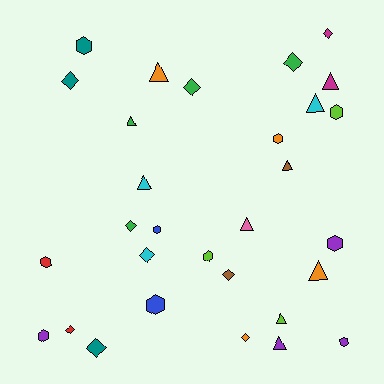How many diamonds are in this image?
There are 10 diamonds.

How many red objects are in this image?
There are 2 red objects.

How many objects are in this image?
There are 30 objects.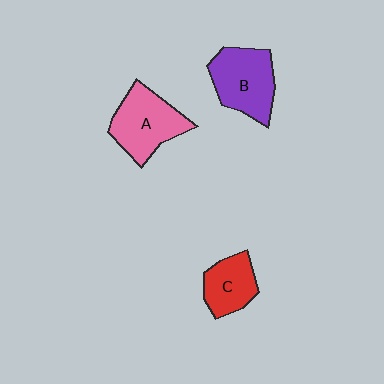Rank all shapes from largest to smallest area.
From largest to smallest: A (pink), B (purple), C (red).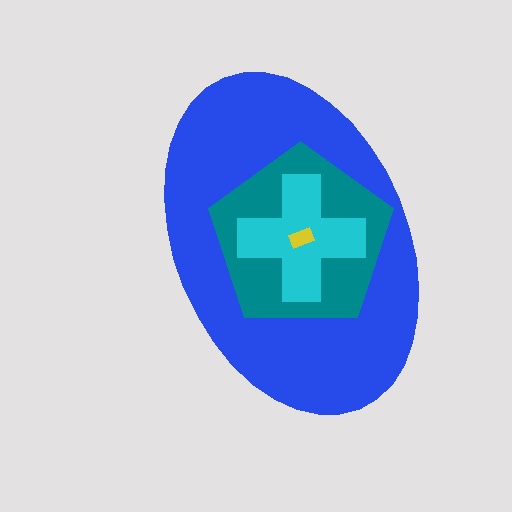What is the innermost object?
The yellow rectangle.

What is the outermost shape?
The blue ellipse.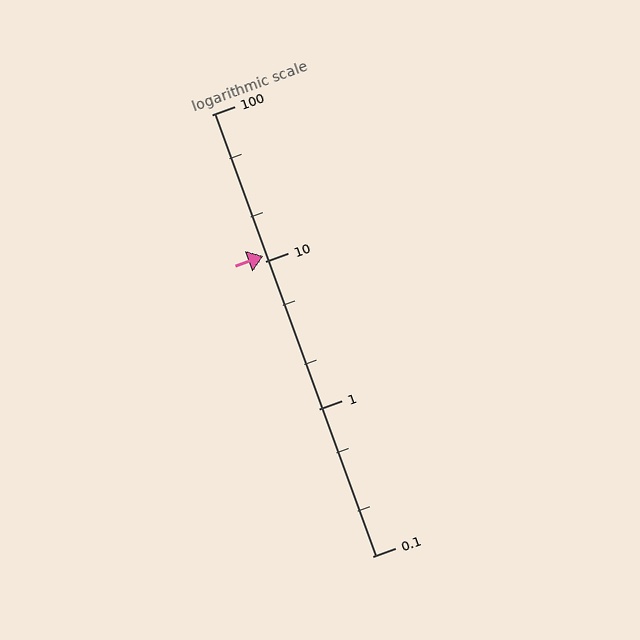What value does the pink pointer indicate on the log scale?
The pointer indicates approximately 11.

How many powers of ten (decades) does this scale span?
The scale spans 3 decades, from 0.1 to 100.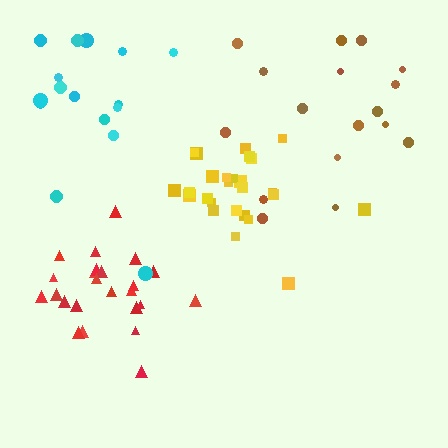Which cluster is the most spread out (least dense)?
Cyan.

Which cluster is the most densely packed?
Yellow.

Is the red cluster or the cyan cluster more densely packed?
Red.